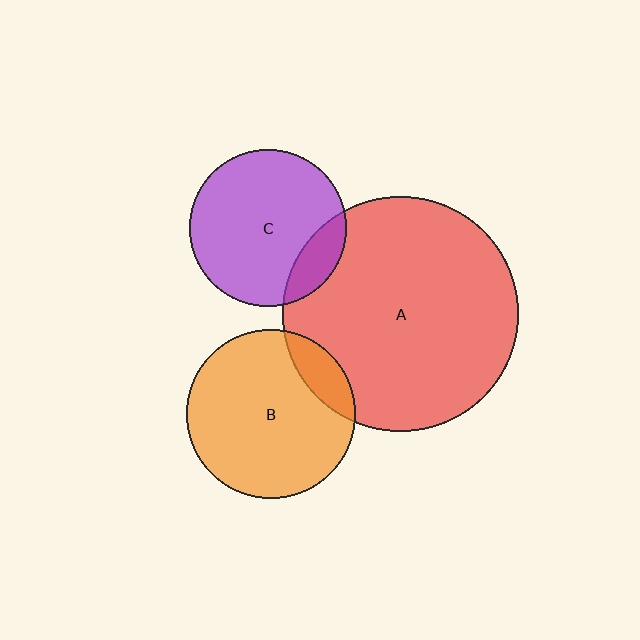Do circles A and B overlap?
Yes.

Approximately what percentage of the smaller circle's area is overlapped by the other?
Approximately 15%.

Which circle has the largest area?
Circle A (red).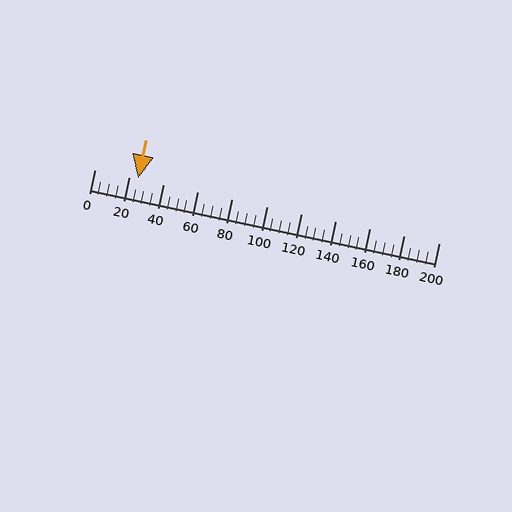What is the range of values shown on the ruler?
The ruler shows values from 0 to 200.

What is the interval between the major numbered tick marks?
The major tick marks are spaced 20 units apart.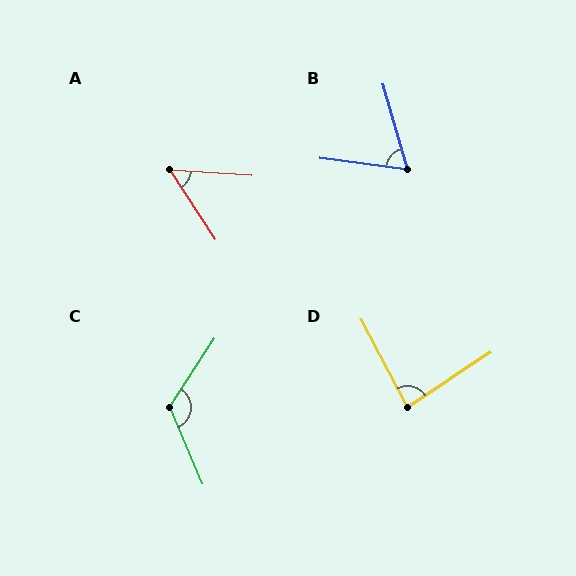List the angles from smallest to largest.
A (53°), B (67°), D (84°), C (123°).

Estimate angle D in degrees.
Approximately 84 degrees.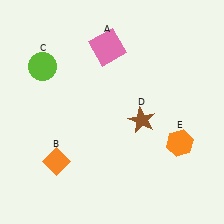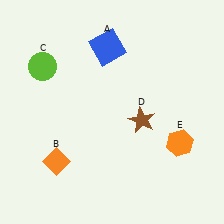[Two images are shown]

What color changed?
The square (A) changed from pink in Image 1 to blue in Image 2.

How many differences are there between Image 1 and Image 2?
There is 1 difference between the two images.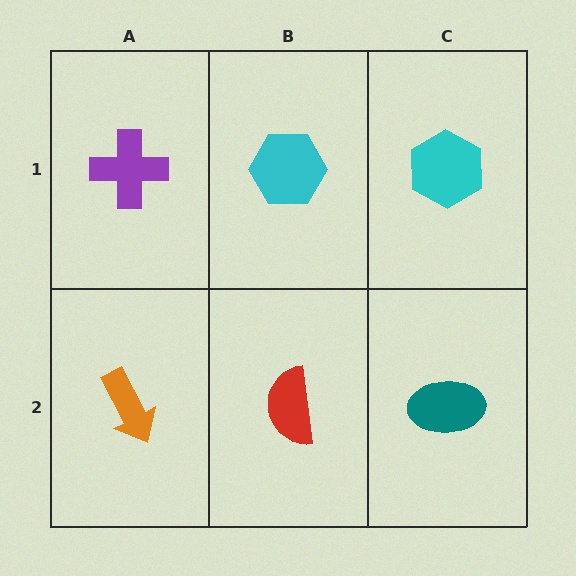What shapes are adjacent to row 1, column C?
A teal ellipse (row 2, column C), a cyan hexagon (row 1, column B).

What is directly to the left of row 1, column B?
A purple cross.